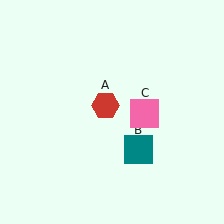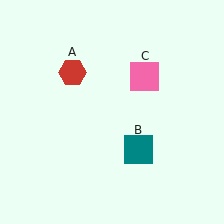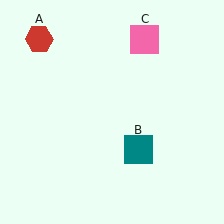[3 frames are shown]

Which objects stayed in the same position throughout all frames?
Teal square (object B) remained stationary.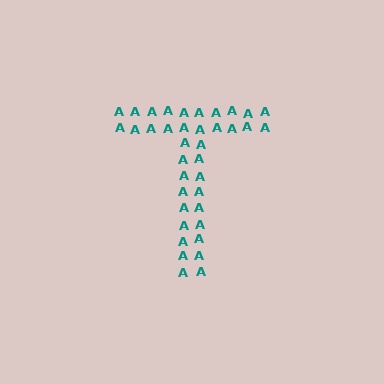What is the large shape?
The large shape is the letter T.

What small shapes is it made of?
It is made of small letter A's.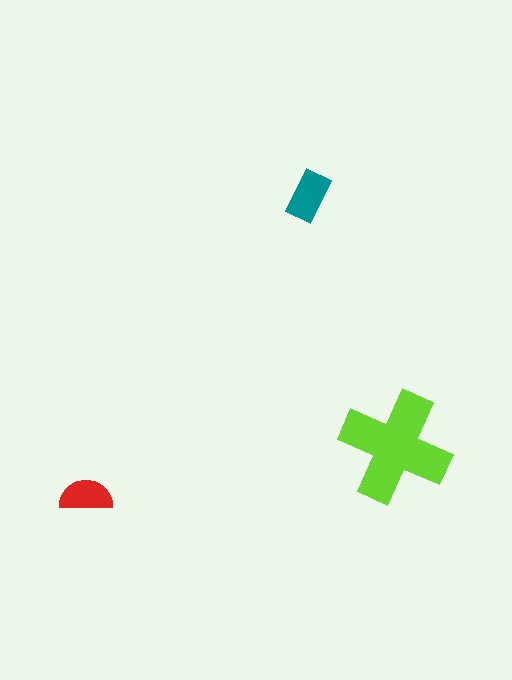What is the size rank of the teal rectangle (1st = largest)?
2nd.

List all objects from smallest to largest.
The red semicircle, the teal rectangle, the lime cross.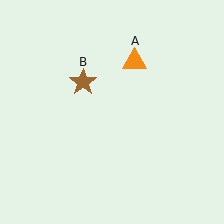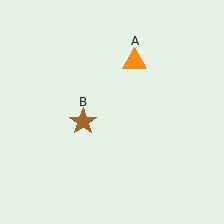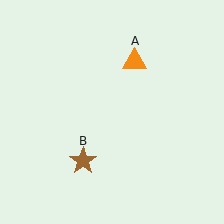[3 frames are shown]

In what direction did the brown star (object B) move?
The brown star (object B) moved down.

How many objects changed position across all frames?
1 object changed position: brown star (object B).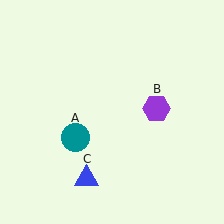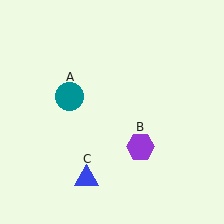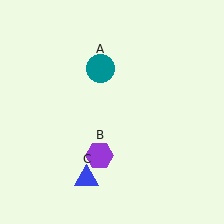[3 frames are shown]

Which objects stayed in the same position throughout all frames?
Blue triangle (object C) remained stationary.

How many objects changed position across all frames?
2 objects changed position: teal circle (object A), purple hexagon (object B).